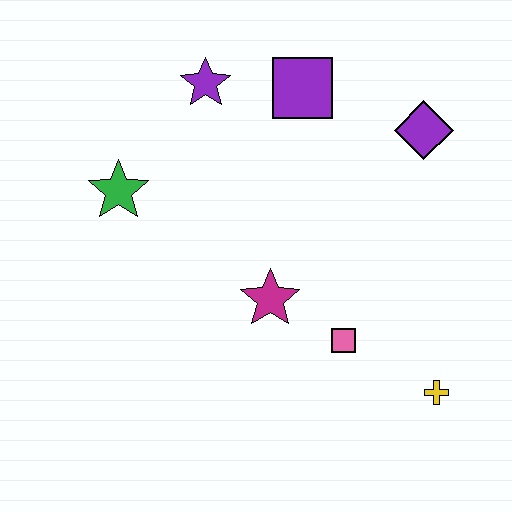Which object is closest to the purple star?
The purple square is closest to the purple star.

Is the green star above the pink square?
Yes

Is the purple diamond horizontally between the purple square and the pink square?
No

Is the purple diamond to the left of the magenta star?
No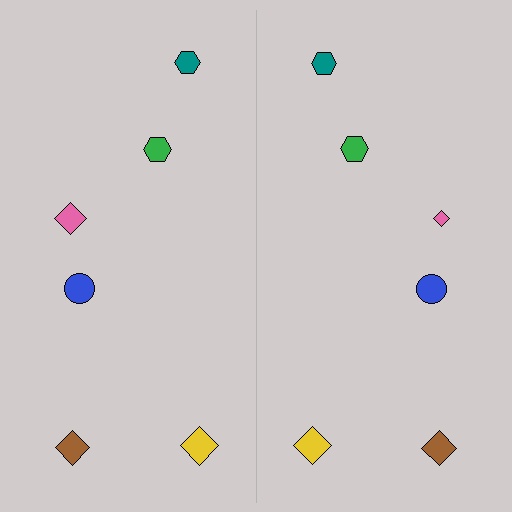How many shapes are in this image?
There are 12 shapes in this image.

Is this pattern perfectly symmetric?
No, the pattern is not perfectly symmetric. The pink diamond on the right side has a different size than its mirror counterpart.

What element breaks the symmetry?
The pink diamond on the right side has a different size than its mirror counterpart.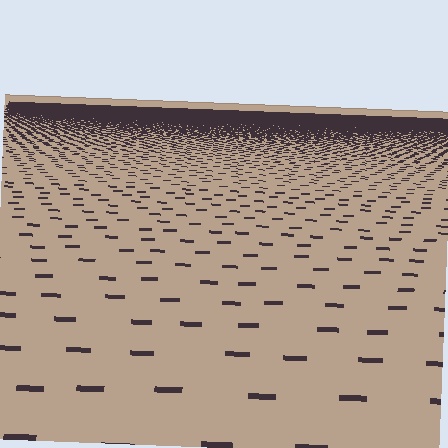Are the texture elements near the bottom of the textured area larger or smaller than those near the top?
Larger. Near the bottom, elements are closer to the viewer and appear at a bigger on-screen size.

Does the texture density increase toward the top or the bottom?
Density increases toward the top.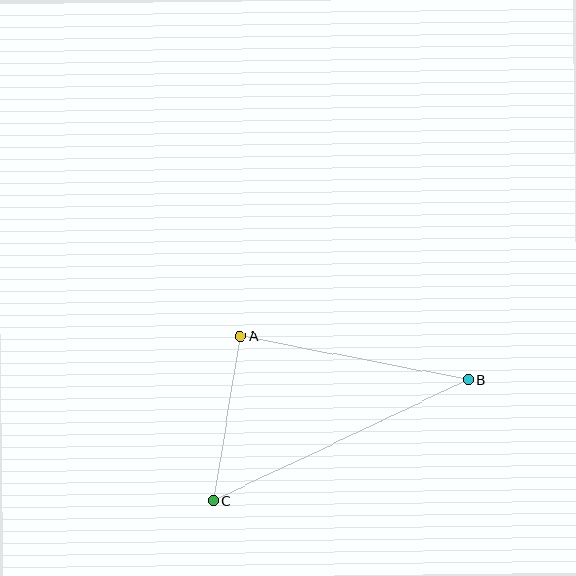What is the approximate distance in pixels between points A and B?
The distance between A and B is approximately 232 pixels.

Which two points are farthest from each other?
Points B and C are farthest from each other.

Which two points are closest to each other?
Points A and C are closest to each other.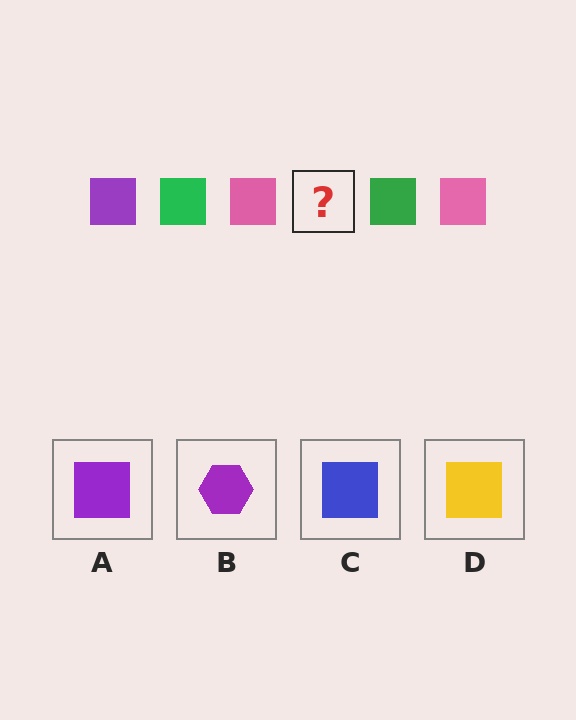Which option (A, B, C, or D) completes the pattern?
A.